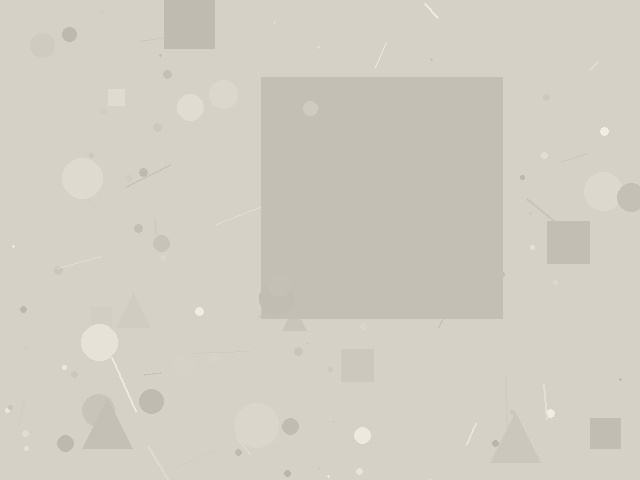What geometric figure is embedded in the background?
A square is embedded in the background.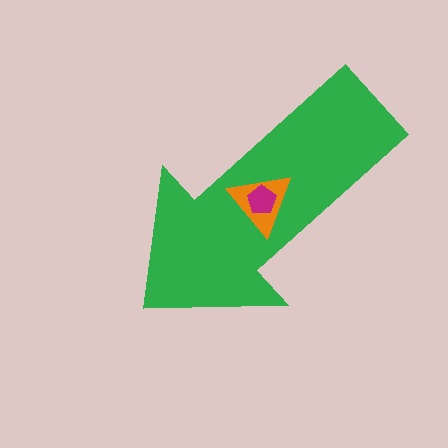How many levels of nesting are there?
3.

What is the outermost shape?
The green arrow.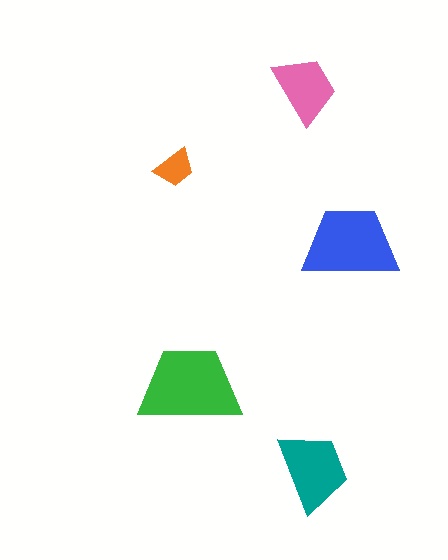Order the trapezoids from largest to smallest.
the green one, the blue one, the teal one, the pink one, the orange one.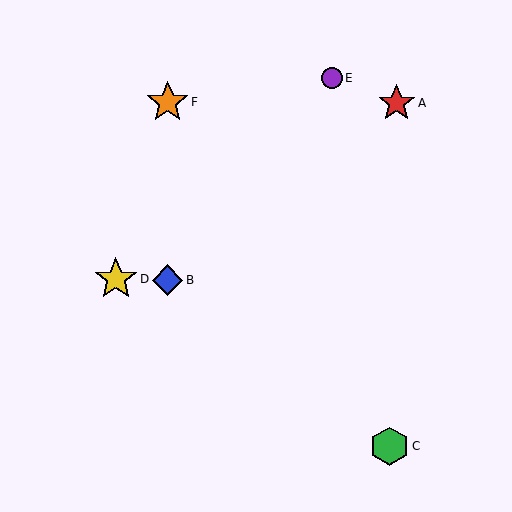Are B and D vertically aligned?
No, B is at x≈168 and D is at x≈116.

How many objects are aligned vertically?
2 objects (B, F) are aligned vertically.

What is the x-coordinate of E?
Object E is at x≈332.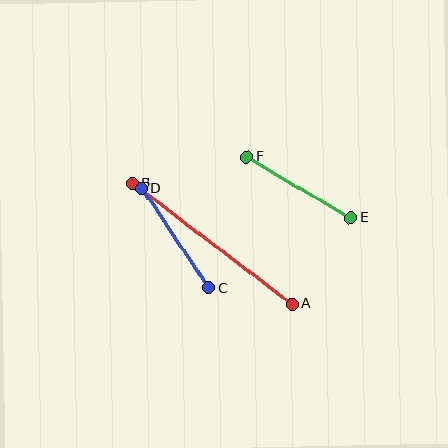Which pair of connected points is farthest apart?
Points A and B are farthest apart.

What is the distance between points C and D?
The distance is approximately 120 pixels.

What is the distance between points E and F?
The distance is approximately 121 pixels.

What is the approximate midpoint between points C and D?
The midpoint is at approximately (175, 238) pixels.